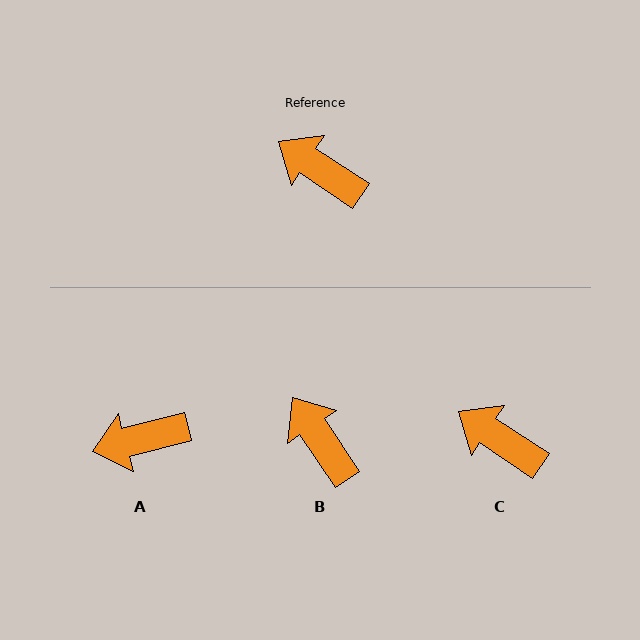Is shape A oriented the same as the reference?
No, it is off by about 48 degrees.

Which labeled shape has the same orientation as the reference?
C.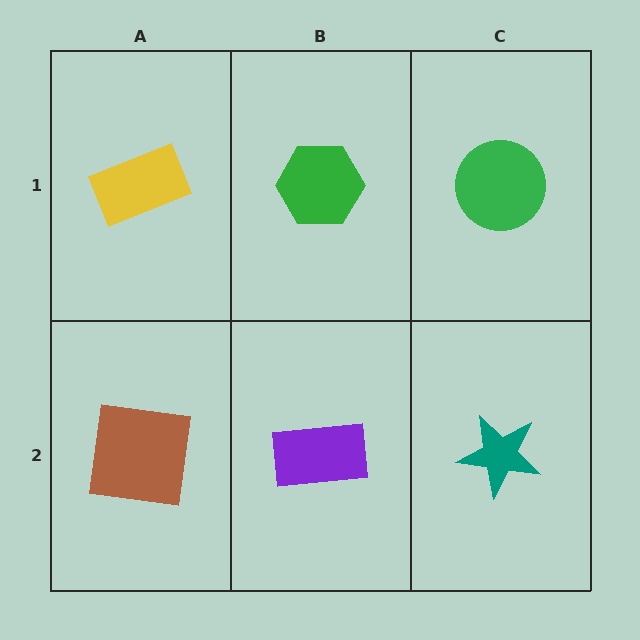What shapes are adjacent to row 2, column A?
A yellow rectangle (row 1, column A), a purple rectangle (row 2, column B).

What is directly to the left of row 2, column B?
A brown square.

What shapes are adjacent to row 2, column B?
A green hexagon (row 1, column B), a brown square (row 2, column A), a teal star (row 2, column C).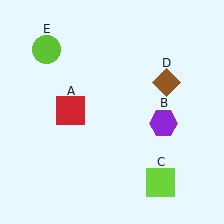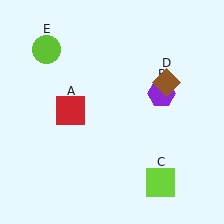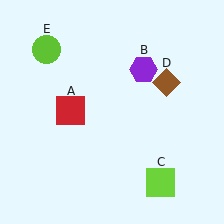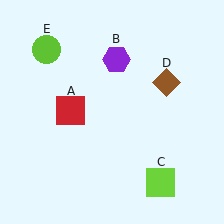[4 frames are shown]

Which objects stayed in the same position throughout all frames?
Red square (object A) and lime square (object C) and brown diamond (object D) and lime circle (object E) remained stationary.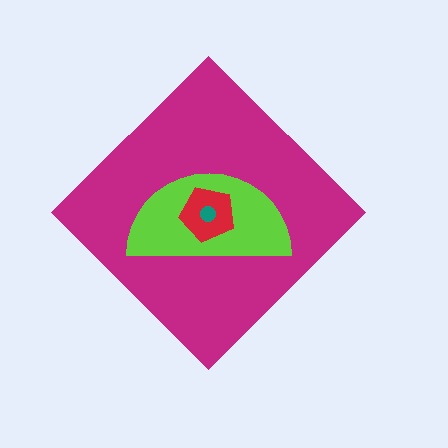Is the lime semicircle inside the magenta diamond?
Yes.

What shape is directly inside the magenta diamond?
The lime semicircle.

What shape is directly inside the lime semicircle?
The red pentagon.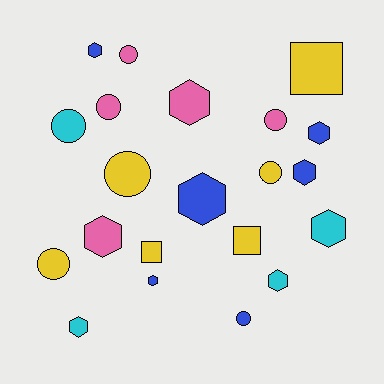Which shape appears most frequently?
Hexagon, with 10 objects.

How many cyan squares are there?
There are no cyan squares.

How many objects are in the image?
There are 21 objects.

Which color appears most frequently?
Blue, with 6 objects.